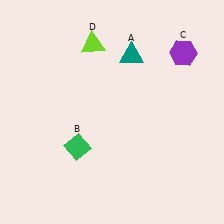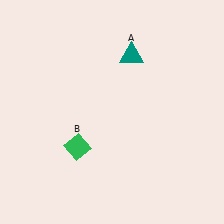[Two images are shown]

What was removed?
The purple hexagon (C), the lime triangle (D) were removed in Image 2.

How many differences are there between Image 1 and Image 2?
There are 2 differences between the two images.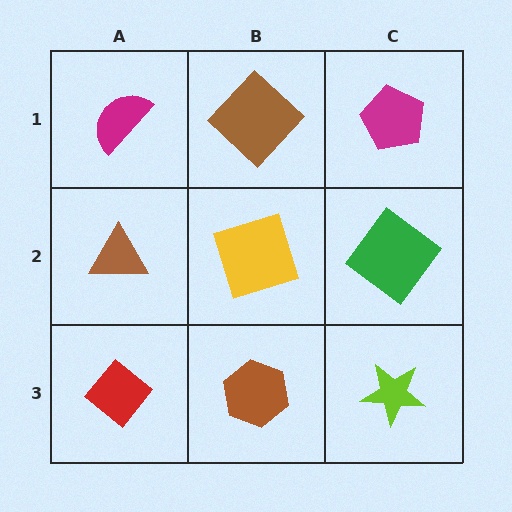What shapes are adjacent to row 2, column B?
A brown diamond (row 1, column B), a brown hexagon (row 3, column B), a brown triangle (row 2, column A), a green diamond (row 2, column C).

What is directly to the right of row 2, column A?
A yellow square.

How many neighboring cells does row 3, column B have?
3.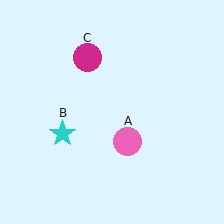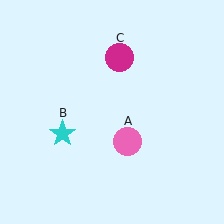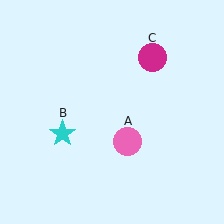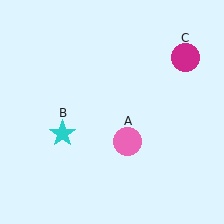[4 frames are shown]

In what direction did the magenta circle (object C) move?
The magenta circle (object C) moved right.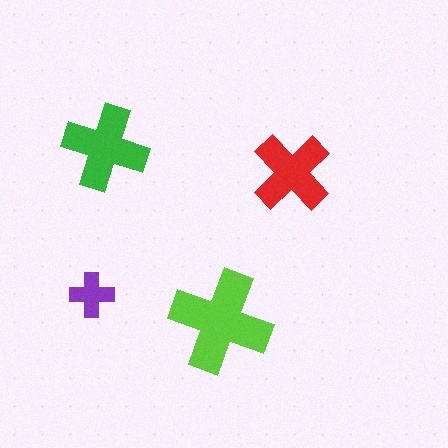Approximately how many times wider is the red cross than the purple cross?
About 2 times wider.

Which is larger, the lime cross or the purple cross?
The lime one.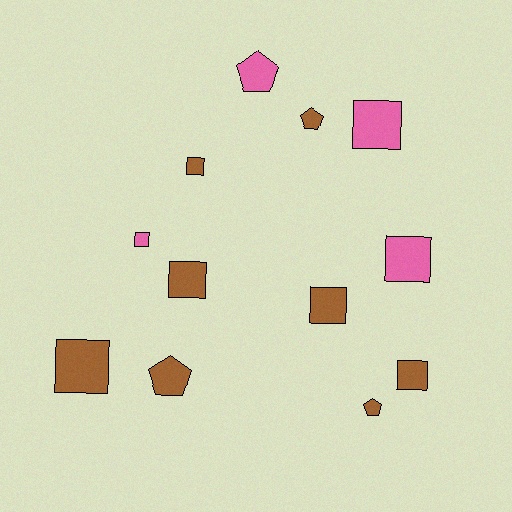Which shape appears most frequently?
Square, with 8 objects.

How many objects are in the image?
There are 12 objects.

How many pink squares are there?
There are 3 pink squares.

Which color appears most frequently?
Brown, with 8 objects.